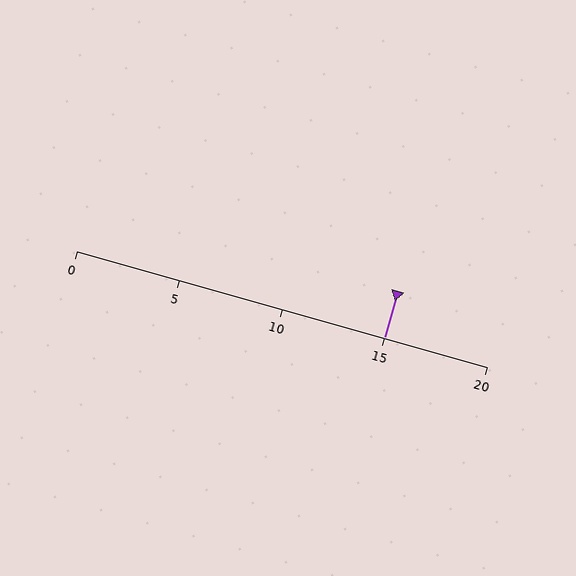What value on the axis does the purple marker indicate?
The marker indicates approximately 15.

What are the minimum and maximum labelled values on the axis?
The axis runs from 0 to 20.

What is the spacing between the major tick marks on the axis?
The major ticks are spaced 5 apart.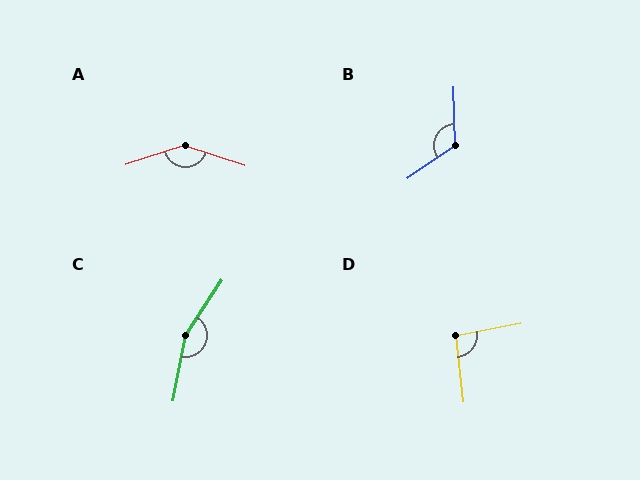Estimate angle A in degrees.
Approximately 145 degrees.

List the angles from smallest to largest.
D (94°), B (124°), A (145°), C (158°).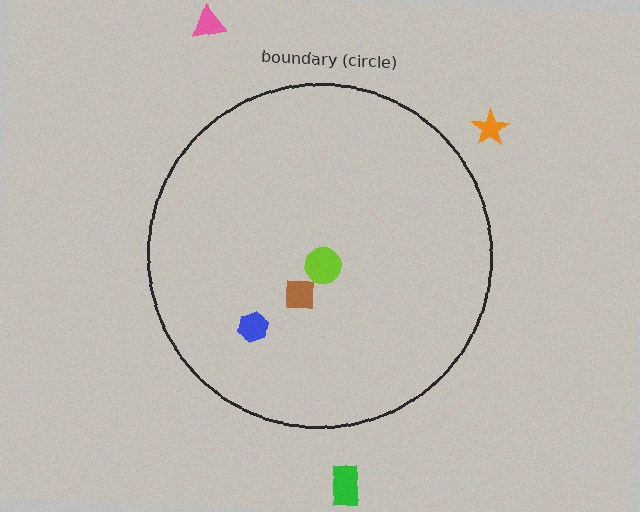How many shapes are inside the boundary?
3 inside, 3 outside.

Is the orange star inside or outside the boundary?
Outside.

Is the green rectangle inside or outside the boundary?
Outside.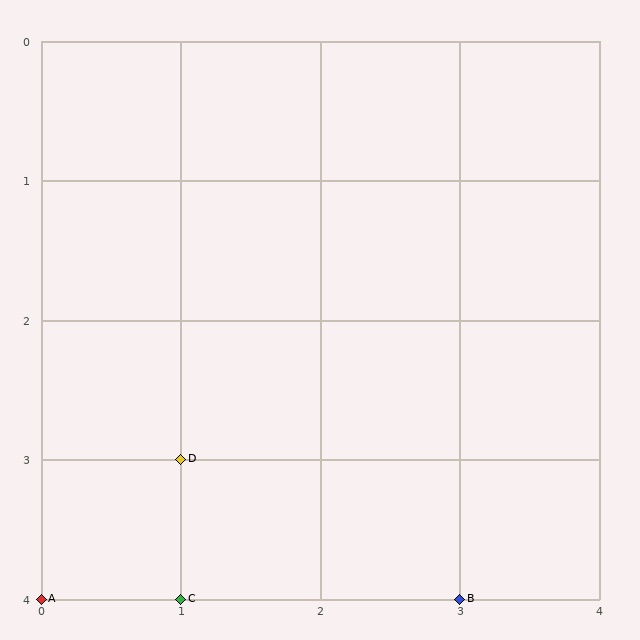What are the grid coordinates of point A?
Point A is at grid coordinates (0, 4).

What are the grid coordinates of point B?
Point B is at grid coordinates (3, 4).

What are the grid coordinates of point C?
Point C is at grid coordinates (1, 4).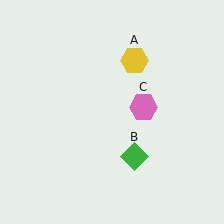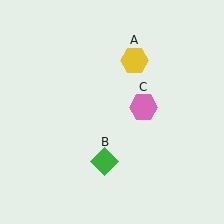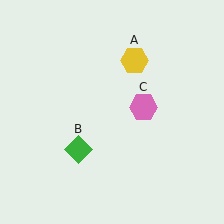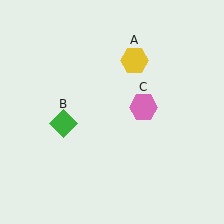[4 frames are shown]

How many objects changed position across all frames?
1 object changed position: green diamond (object B).